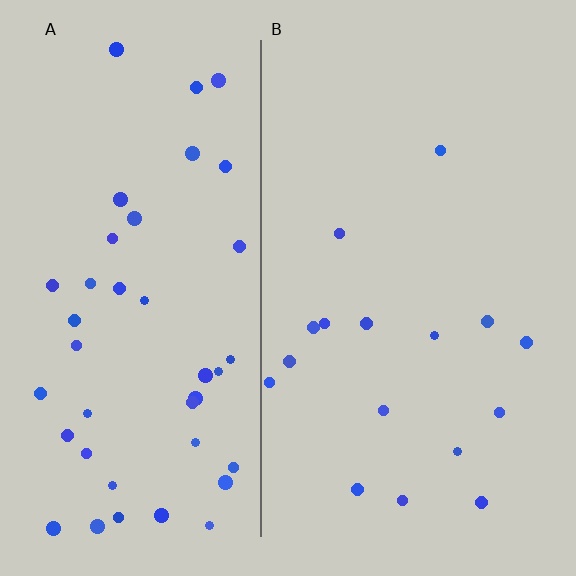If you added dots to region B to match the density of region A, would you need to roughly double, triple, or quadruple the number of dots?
Approximately triple.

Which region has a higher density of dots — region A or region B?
A (the left).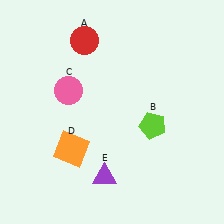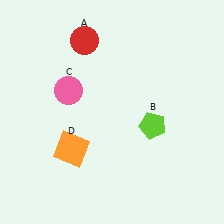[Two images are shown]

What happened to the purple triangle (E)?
The purple triangle (E) was removed in Image 2. It was in the bottom-left area of Image 1.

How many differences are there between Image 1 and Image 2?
There is 1 difference between the two images.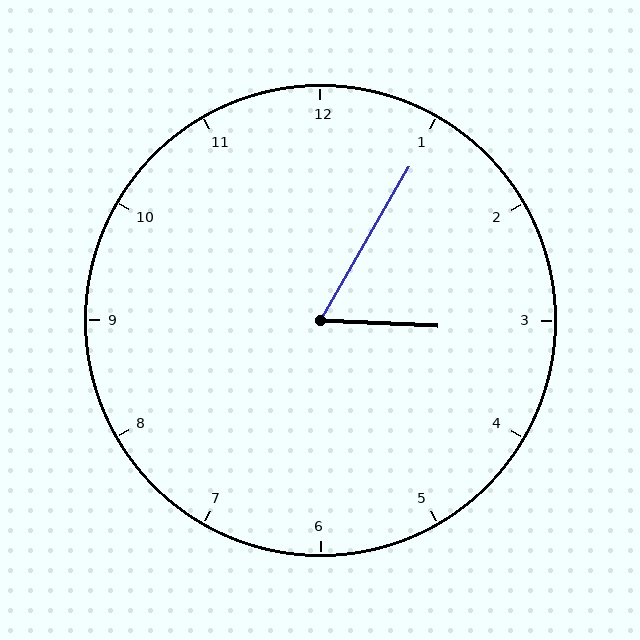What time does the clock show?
3:05.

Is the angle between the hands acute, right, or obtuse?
It is acute.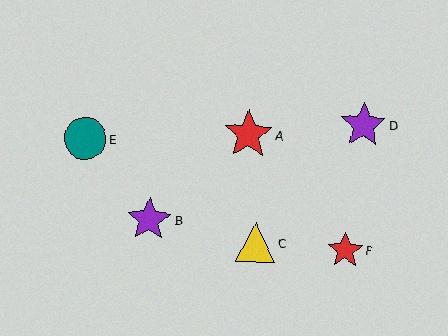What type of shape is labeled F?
Shape F is a red star.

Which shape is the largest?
The red star (labeled A) is the largest.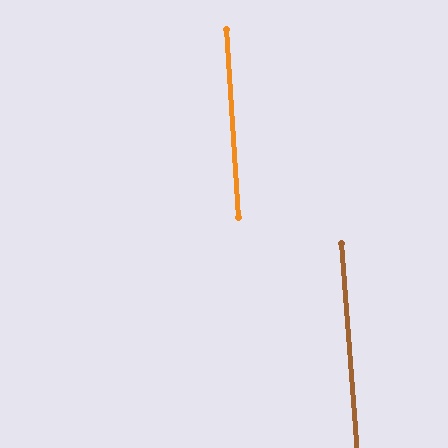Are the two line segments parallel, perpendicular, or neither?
Parallel — their directions differ by only 0.6°.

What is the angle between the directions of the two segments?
Approximately 1 degree.